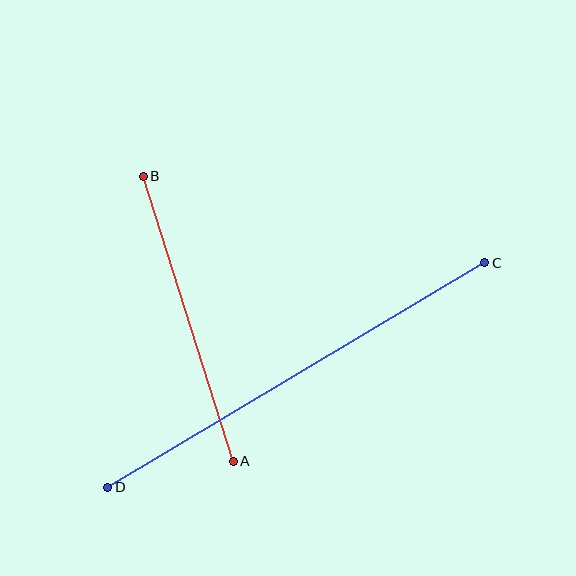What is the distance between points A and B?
The distance is approximately 299 pixels.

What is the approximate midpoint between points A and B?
The midpoint is at approximately (188, 319) pixels.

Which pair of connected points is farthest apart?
Points C and D are farthest apart.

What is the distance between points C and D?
The distance is approximately 439 pixels.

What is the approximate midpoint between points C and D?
The midpoint is at approximately (296, 375) pixels.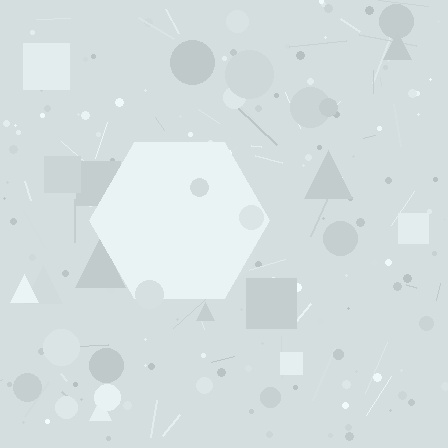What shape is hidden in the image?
A hexagon is hidden in the image.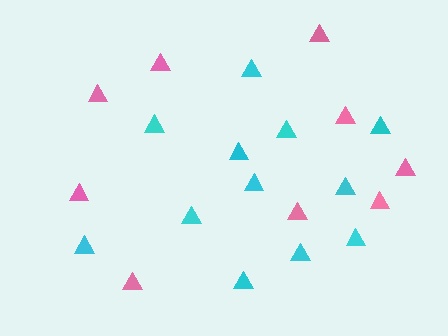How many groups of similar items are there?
There are 2 groups: one group of cyan triangles (12) and one group of pink triangles (9).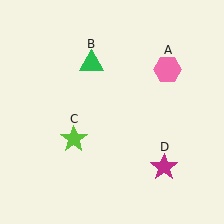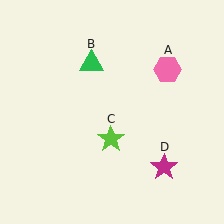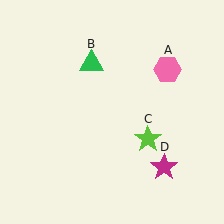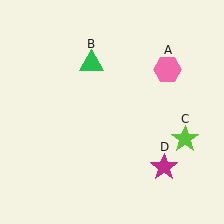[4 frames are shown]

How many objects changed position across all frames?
1 object changed position: lime star (object C).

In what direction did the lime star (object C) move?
The lime star (object C) moved right.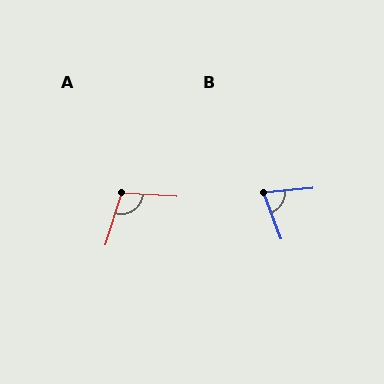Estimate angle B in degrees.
Approximately 75 degrees.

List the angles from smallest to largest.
B (75°), A (105°).